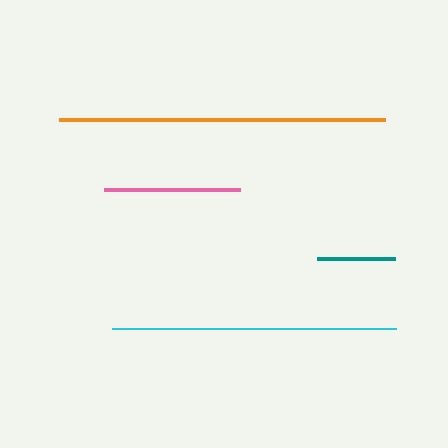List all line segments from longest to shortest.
From longest to shortest: orange, cyan, pink, teal.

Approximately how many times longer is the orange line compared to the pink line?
The orange line is approximately 2.4 times the length of the pink line.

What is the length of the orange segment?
The orange segment is approximately 326 pixels long.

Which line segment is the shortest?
The teal line is the shortest at approximately 78 pixels.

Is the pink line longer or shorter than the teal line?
The pink line is longer than the teal line.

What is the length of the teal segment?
The teal segment is approximately 78 pixels long.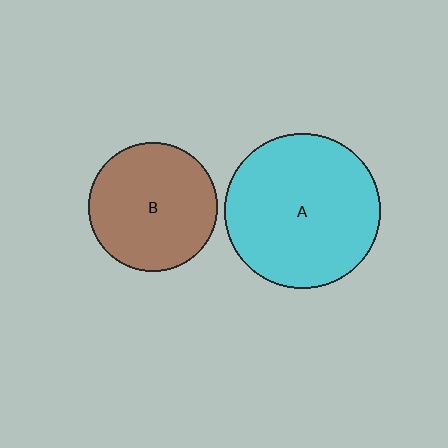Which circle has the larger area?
Circle A (cyan).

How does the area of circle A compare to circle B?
Approximately 1.4 times.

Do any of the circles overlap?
No, none of the circles overlap.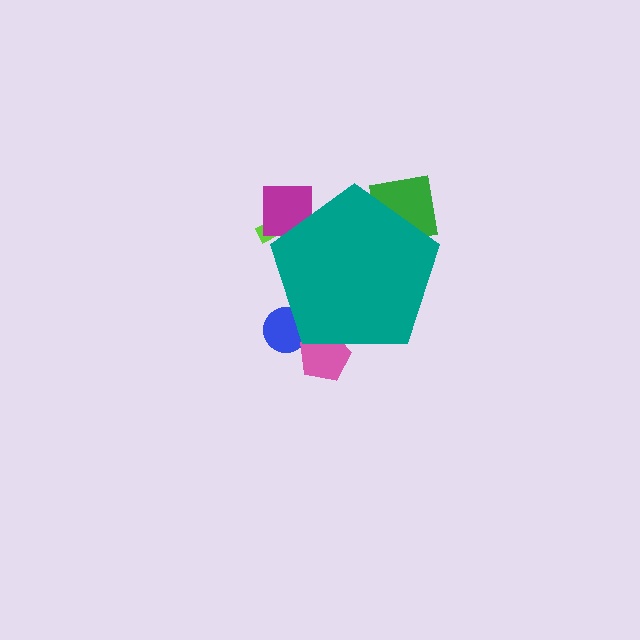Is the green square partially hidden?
Yes, the green square is partially hidden behind the teal pentagon.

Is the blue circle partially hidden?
Yes, the blue circle is partially hidden behind the teal pentagon.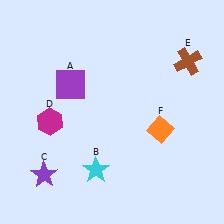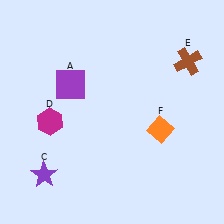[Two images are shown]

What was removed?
The cyan star (B) was removed in Image 2.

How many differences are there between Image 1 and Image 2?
There is 1 difference between the two images.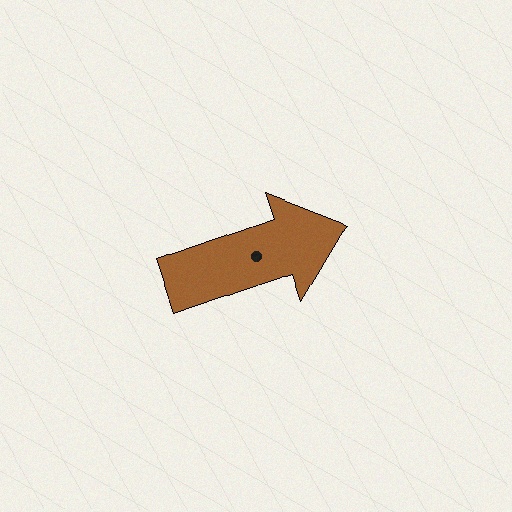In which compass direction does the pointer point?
East.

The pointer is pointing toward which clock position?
Roughly 2 o'clock.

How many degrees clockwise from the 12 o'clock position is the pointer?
Approximately 71 degrees.